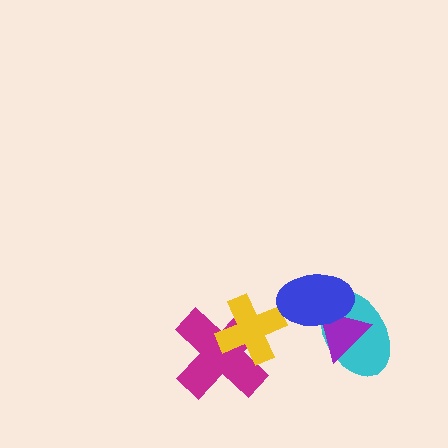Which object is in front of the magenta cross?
The yellow cross is in front of the magenta cross.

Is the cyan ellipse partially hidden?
Yes, it is partially covered by another shape.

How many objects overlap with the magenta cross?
1 object overlaps with the magenta cross.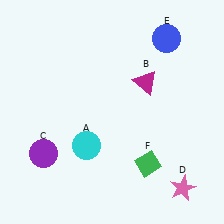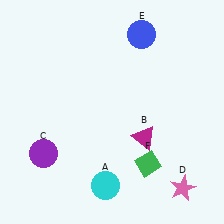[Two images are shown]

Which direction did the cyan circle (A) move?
The cyan circle (A) moved down.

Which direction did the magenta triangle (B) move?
The magenta triangle (B) moved down.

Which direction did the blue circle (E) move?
The blue circle (E) moved left.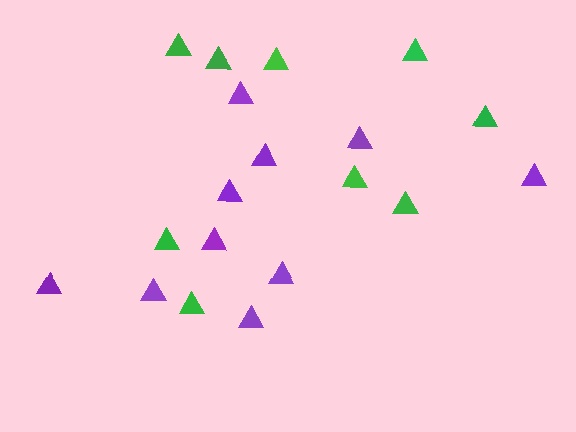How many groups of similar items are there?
There are 2 groups: one group of purple triangles (10) and one group of green triangles (9).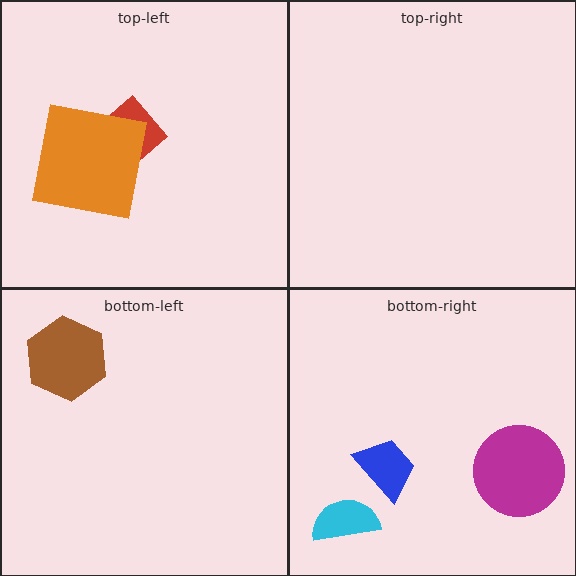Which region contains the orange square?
The top-left region.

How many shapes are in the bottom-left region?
1.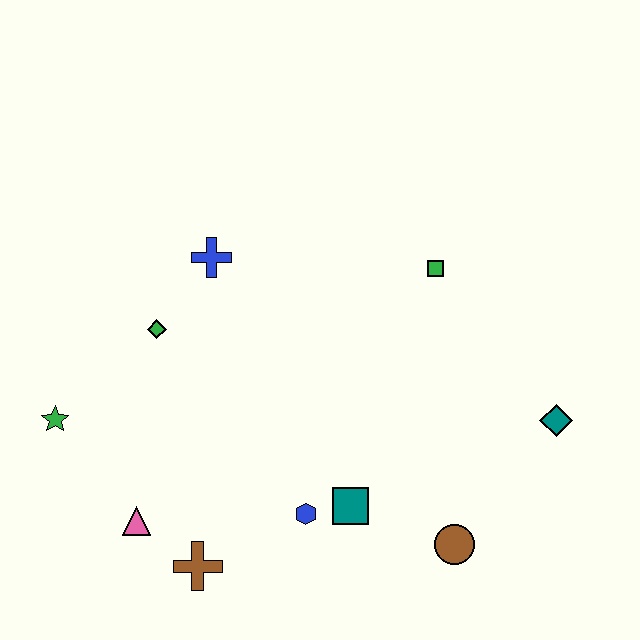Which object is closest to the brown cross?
The pink triangle is closest to the brown cross.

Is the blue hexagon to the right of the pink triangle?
Yes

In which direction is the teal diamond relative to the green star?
The teal diamond is to the right of the green star.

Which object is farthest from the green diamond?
The teal diamond is farthest from the green diamond.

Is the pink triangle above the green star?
No